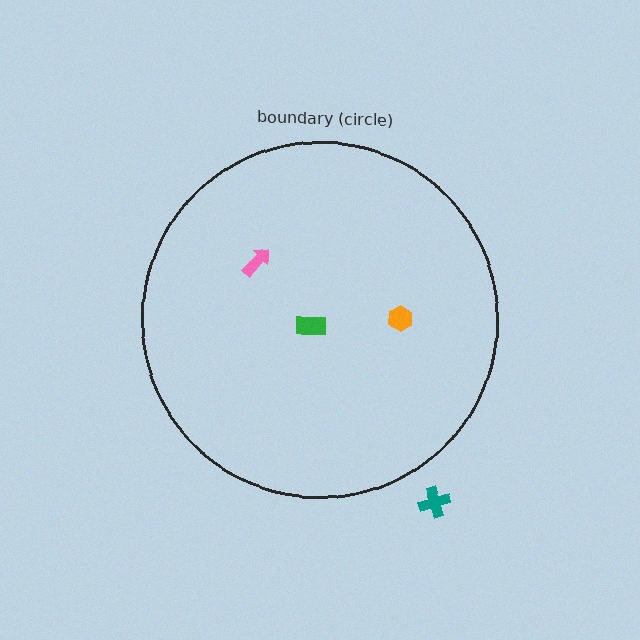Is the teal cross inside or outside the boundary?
Outside.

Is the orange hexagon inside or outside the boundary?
Inside.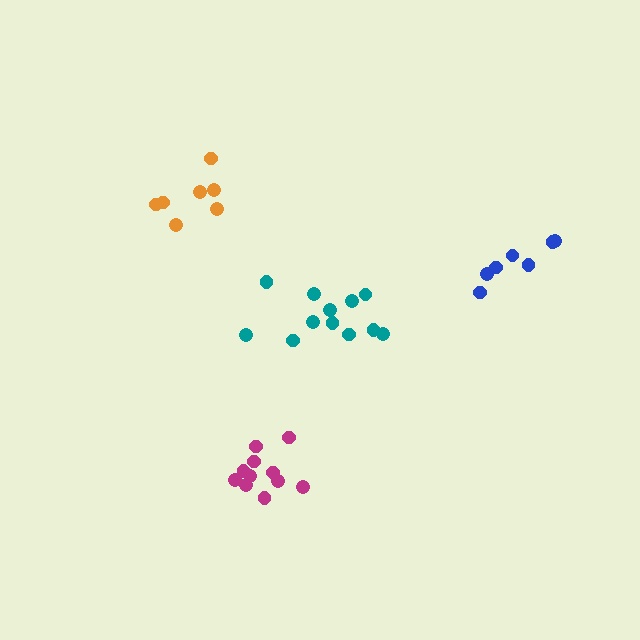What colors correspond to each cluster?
The clusters are colored: blue, teal, orange, magenta.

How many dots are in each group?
Group 1: 7 dots, Group 2: 12 dots, Group 3: 7 dots, Group 4: 12 dots (38 total).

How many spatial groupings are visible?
There are 4 spatial groupings.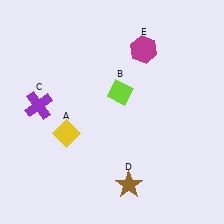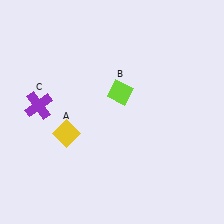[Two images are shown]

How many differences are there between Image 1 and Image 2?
There are 2 differences between the two images.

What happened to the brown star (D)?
The brown star (D) was removed in Image 2. It was in the bottom-right area of Image 1.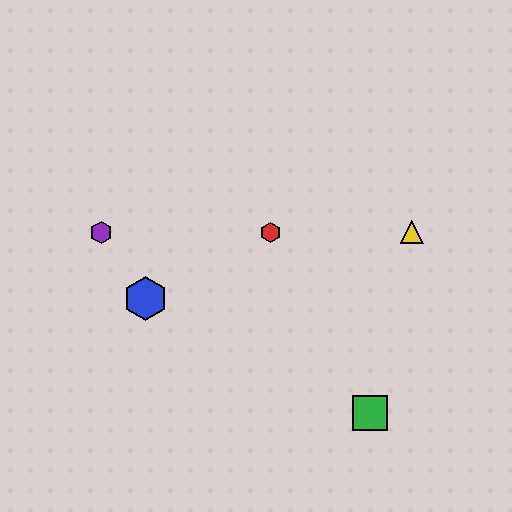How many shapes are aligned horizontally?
3 shapes (the red hexagon, the yellow triangle, the purple hexagon) are aligned horizontally.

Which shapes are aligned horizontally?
The red hexagon, the yellow triangle, the purple hexagon are aligned horizontally.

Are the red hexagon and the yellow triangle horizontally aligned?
Yes, both are at y≈232.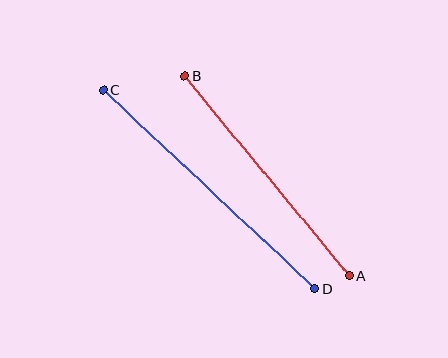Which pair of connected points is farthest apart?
Points C and D are farthest apart.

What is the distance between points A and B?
The distance is approximately 259 pixels.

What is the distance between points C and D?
The distance is approximately 290 pixels.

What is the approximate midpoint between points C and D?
The midpoint is at approximately (209, 190) pixels.